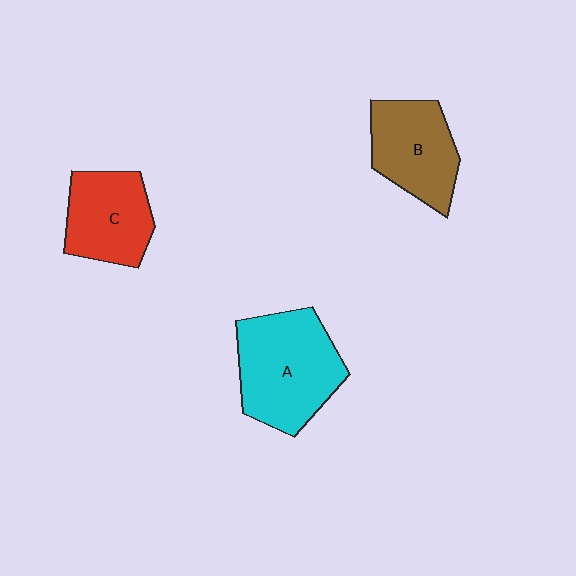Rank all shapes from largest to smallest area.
From largest to smallest: A (cyan), B (brown), C (red).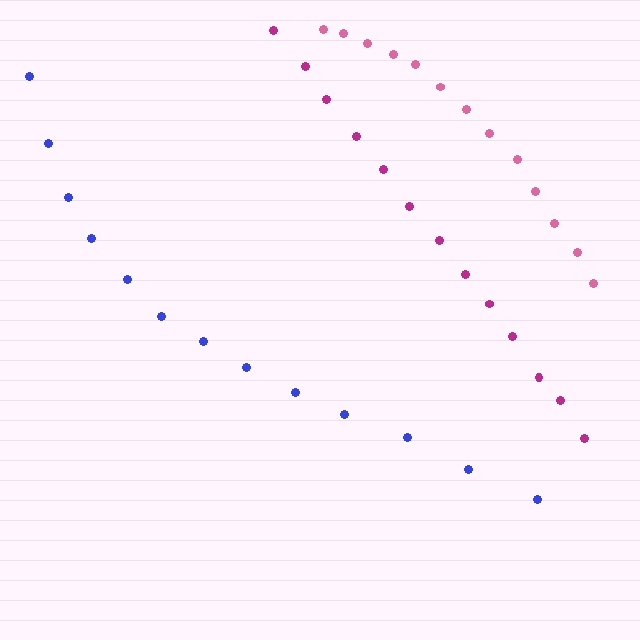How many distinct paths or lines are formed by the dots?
There are 3 distinct paths.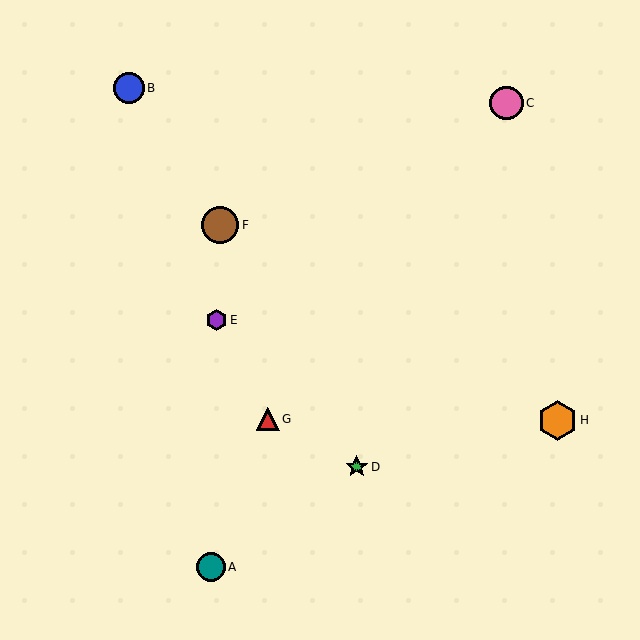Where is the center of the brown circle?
The center of the brown circle is at (220, 225).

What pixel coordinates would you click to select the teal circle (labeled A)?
Click at (211, 567) to select the teal circle A.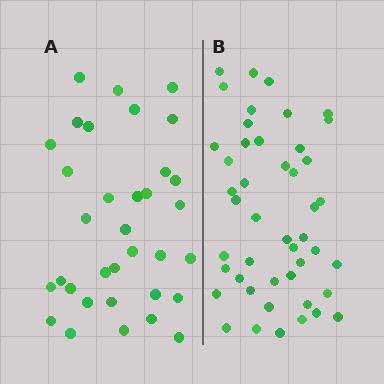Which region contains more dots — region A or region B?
Region B (the right region) has more dots.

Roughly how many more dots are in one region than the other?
Region B has roughly 12 or so more dots than region A.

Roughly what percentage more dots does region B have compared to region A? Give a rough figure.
About 35% more.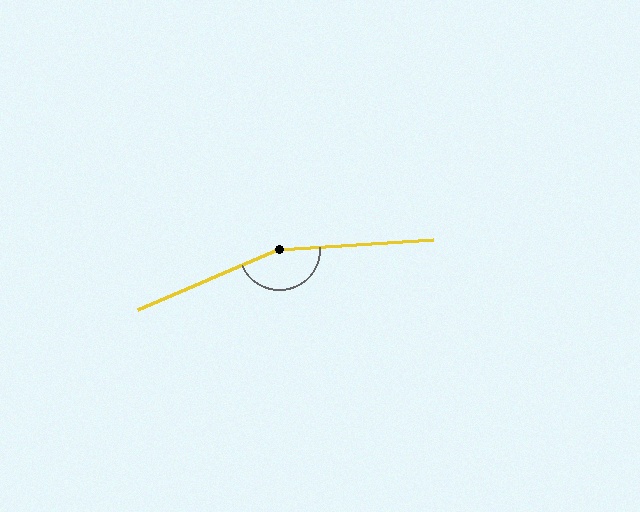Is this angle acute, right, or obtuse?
It is obtuse.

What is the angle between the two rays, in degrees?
Approximately 161 degrees.